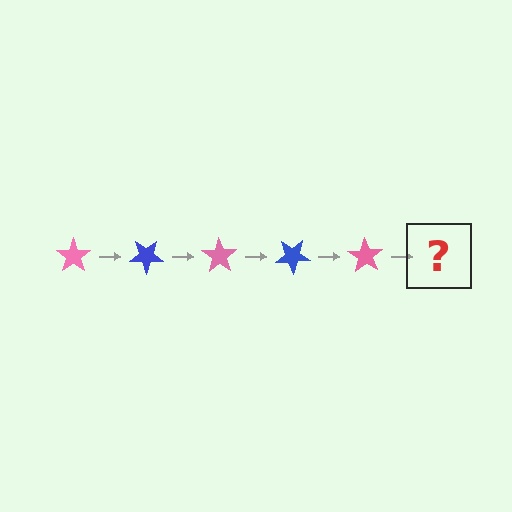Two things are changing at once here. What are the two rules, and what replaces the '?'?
The two rules are that it rotates 35 degrees each step and the color cycles through pink and blue. The '?' should be a blue star, rotated 175 degrees from the start.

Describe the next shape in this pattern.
It should be a blue star, rotated 175 degrees from the start.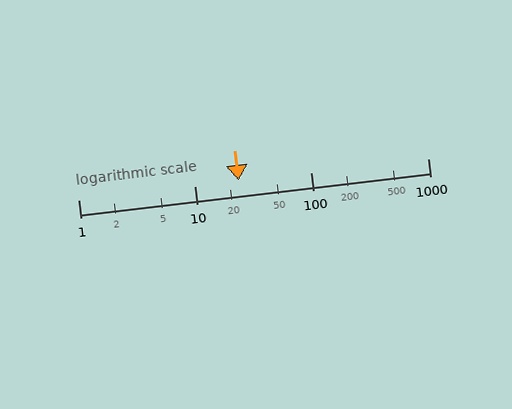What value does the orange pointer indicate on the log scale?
The pointer indicates approximately 24.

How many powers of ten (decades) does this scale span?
The scale spans 3 decades, from 1 to 1000.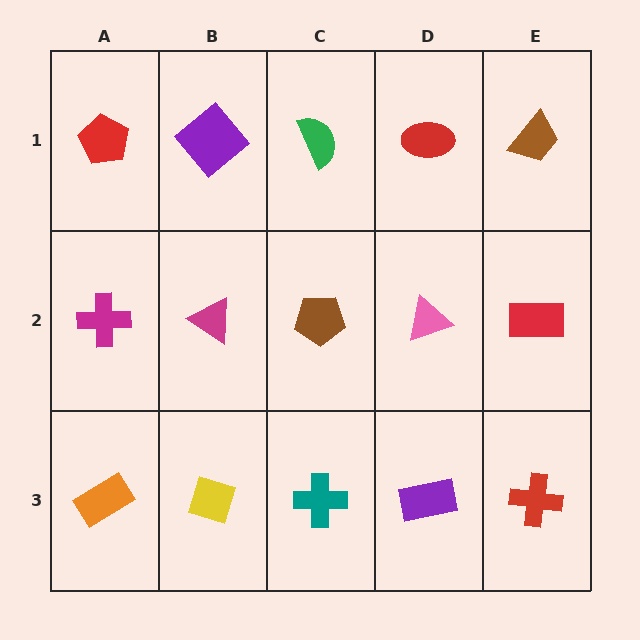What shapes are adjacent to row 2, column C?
A green semicircle (row 1, column C), a teal cross (row 3, column C), a magenta triangle (row 2, column B), a pink triangle (row 2, column D).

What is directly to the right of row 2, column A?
A magenta triangle.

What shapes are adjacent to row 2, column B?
A purple diamond (row 1, column B), a yellow diamond (row 3, column B), a magenta cross (row 2, column A), a brown pentagon (row 2, column C).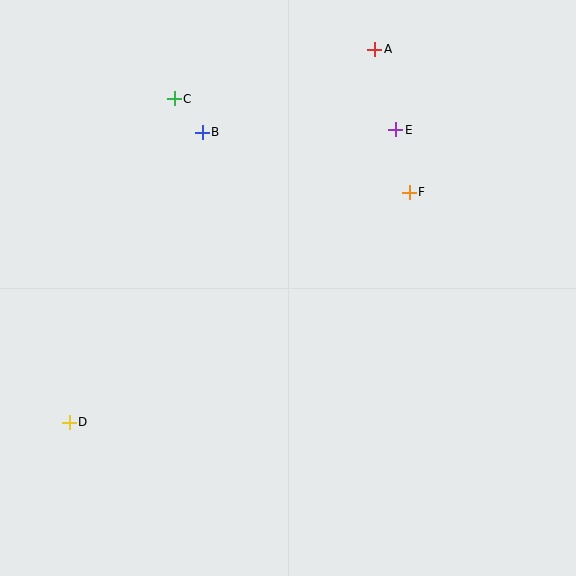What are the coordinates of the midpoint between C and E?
The midpoint between C and E is at (285, 114).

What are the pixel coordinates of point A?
Point A is at (375, 49).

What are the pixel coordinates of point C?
Point C is at (174, 99).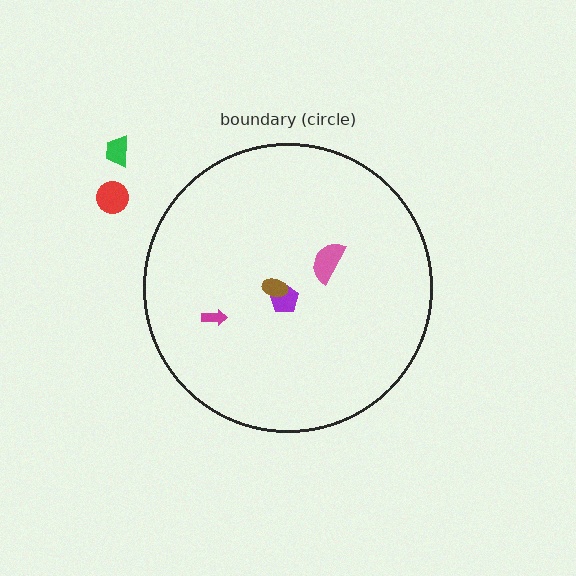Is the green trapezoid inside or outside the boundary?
Outside.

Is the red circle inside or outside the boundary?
Outside.